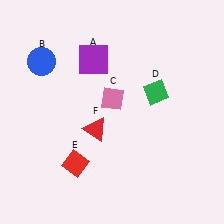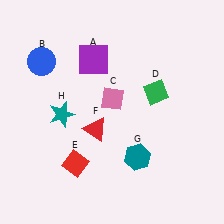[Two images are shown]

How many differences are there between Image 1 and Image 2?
There are 2 differences between the two images.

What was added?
A teal hexagon (G), a teal star (H) were added in Image 2.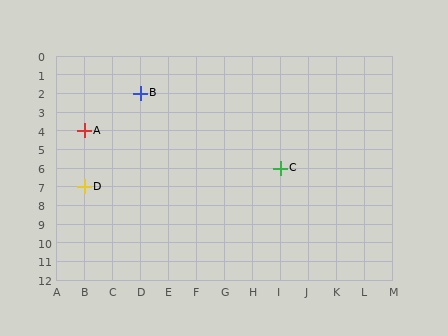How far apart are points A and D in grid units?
Points A and D are 3 rows apart.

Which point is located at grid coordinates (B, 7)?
Point D is at (B, 7).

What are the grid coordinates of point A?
Point A is at grid coordinates (B, 4).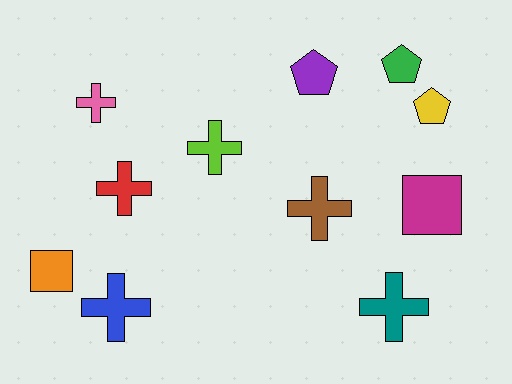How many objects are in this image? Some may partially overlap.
There are 11 objects.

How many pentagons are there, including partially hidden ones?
There are 3 pentagons.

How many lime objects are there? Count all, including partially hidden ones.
There is 1 lime object.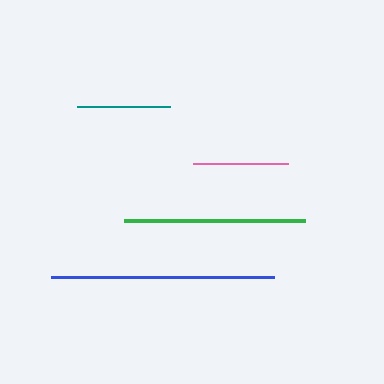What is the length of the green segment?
The green segment is approximately 181 pixels long.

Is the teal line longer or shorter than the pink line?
The pink line is longer than the teal line.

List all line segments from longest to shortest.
From longest to shortest: blue, green, pink, teal.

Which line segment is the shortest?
The teal line is the shortest at approximately 93 pixels.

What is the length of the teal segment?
The teal segment is approximately 93 pixels long.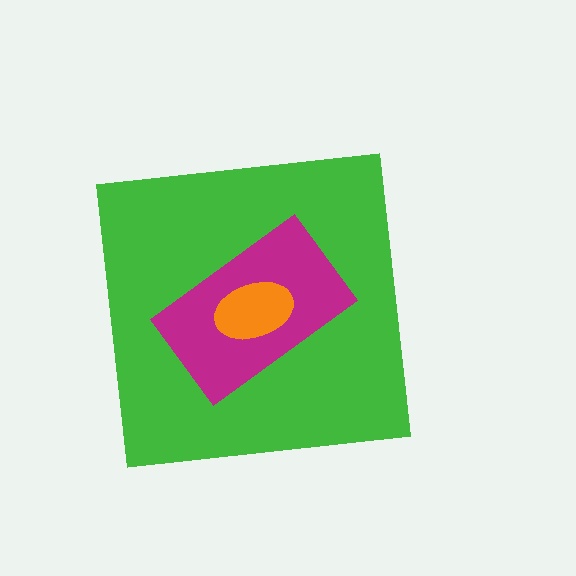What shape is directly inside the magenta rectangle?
The orange ellipse.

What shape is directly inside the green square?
The magenta rectangle.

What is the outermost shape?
The green square.